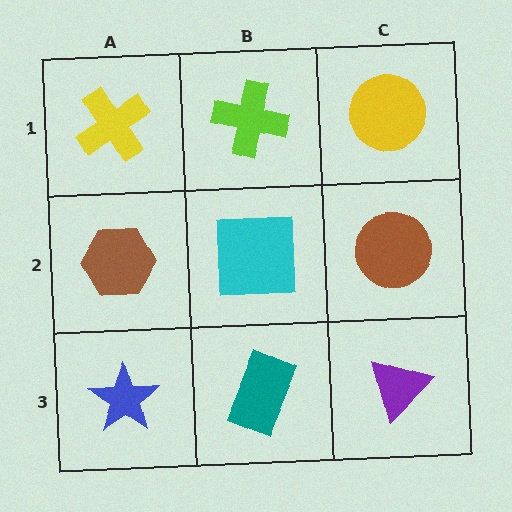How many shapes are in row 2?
3 shapes.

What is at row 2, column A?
A brown hexagon.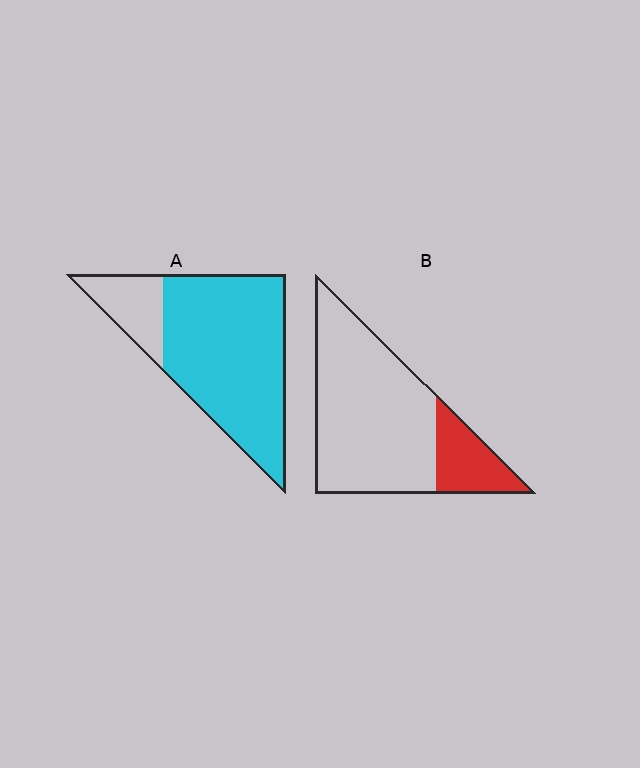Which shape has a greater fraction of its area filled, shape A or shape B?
Shape A.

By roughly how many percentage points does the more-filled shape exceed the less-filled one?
By roughly 60 percentage points (A over B).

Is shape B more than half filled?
No.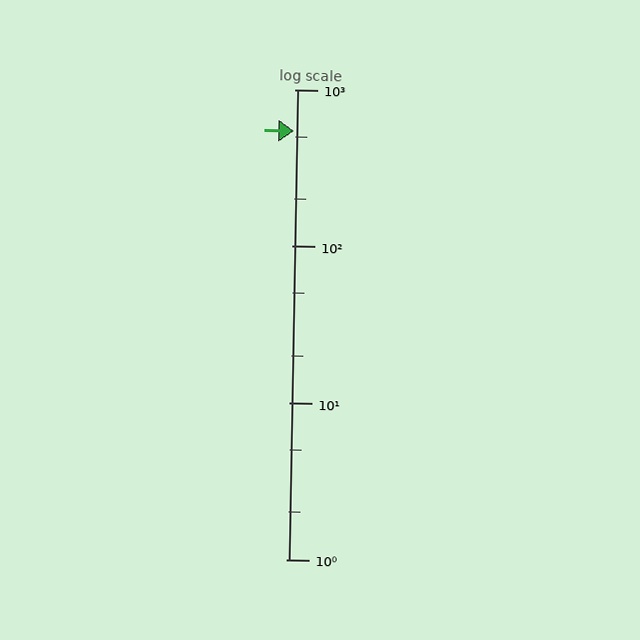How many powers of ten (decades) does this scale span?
The scale spans 3 decades, from 1 to 1000.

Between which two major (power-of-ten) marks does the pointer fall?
The pointer is between 100 and 1000.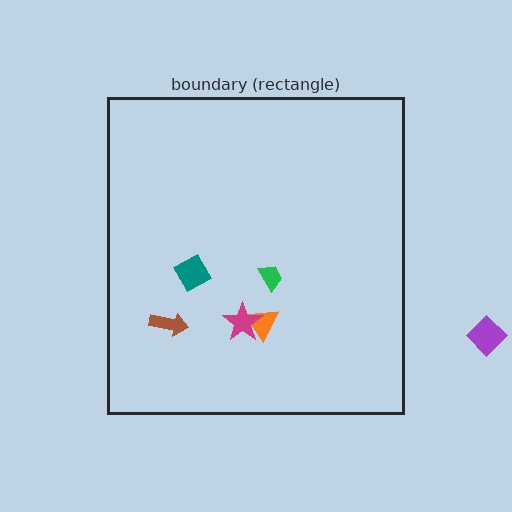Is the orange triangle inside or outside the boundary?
Inside.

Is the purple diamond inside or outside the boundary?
Outside.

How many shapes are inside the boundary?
5 inside, 1 outside.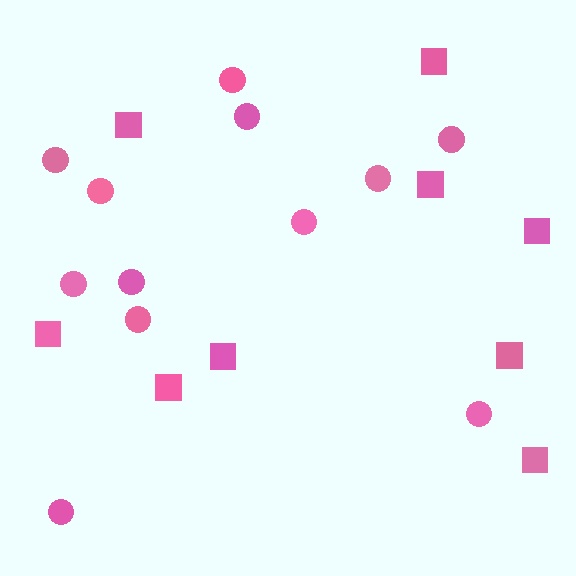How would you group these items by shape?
There are 2 groups: one group of circles (12) and one group of squares (9).